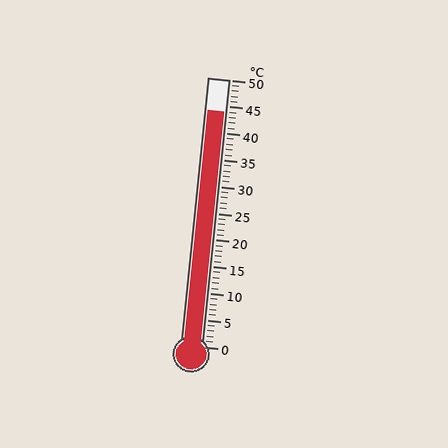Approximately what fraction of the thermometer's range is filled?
The thermometer is filled to approximately 90% of its range.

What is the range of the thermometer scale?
The thermometer scale ranges from 0°C to 50°C.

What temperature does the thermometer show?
The thermometer shows approximately 44°C.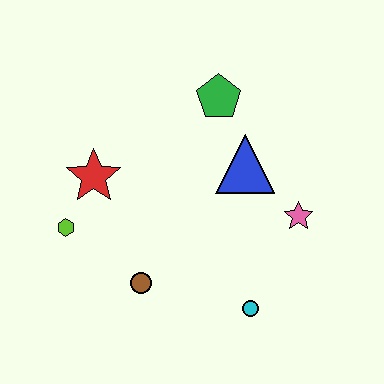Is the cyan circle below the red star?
Yes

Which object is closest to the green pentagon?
The blue triangle is closest to the green pentagon.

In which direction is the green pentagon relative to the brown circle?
The green pentagon is above the brown circle.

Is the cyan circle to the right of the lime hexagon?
Yes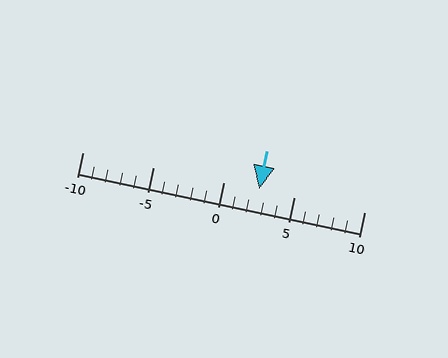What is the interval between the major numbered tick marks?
The major tick marks are spaced 5 units apart.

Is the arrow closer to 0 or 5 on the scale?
The arrow is closer to 5.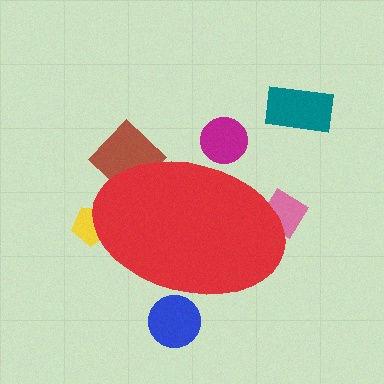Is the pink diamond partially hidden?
Yes, the pink diamond is partially hidden behind the red ellipse.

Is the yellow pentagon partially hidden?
Yes, the yellow pentagon is partially hidden behind the red ellipse.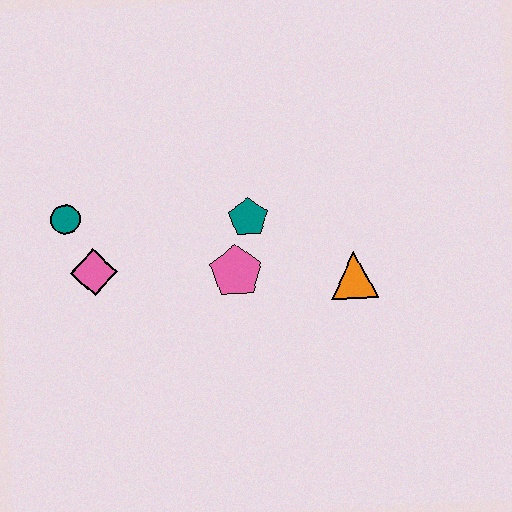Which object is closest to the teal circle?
The pink diamond is closest to the teal circle.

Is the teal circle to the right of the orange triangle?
No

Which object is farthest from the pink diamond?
The orange triangle is farthest from the pink diamond.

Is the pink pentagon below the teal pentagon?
Yes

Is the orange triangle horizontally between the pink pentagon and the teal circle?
No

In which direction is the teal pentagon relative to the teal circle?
The teal pentagon is to the right of the teal circle.